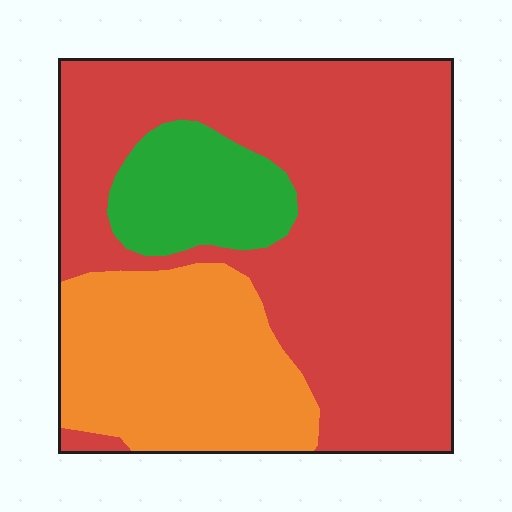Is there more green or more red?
Red.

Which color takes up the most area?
Red, at roughly 60%.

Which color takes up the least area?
Green, at roughly 10%.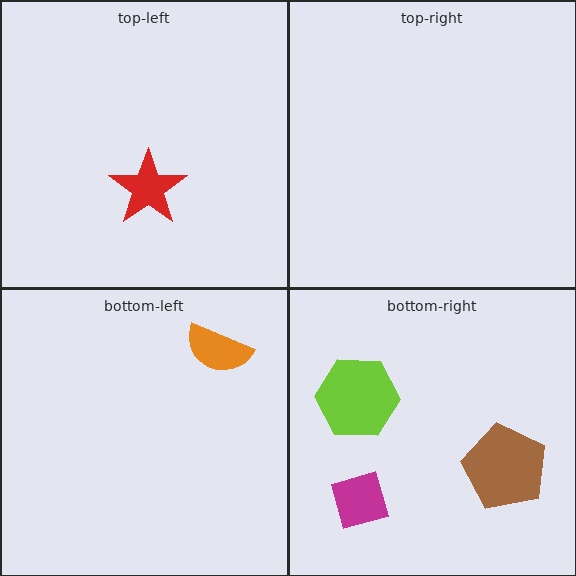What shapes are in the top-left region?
The red star.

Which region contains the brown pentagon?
The bottom-right region.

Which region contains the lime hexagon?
The bottom-right region.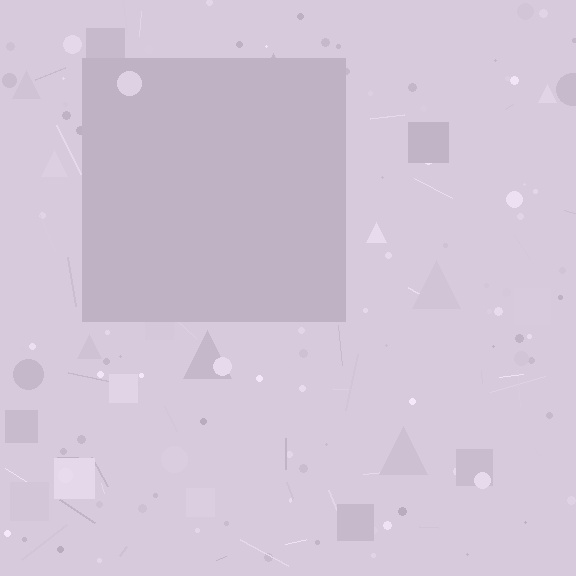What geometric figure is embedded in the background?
A square is embedded in the background.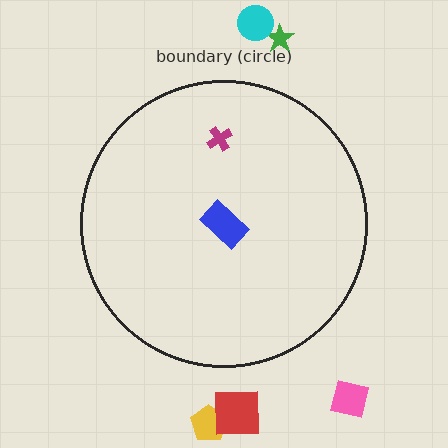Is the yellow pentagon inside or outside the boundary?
Outside.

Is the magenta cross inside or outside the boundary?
Inside.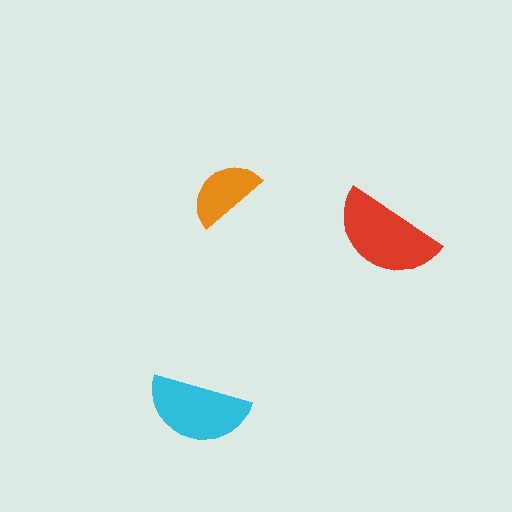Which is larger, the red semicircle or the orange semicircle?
The red one.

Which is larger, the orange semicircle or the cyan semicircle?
The cyan one.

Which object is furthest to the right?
The red semicircle is rightmost.